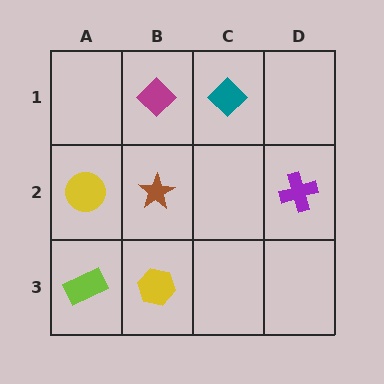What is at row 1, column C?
A teal diamond.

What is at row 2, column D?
A purple cross.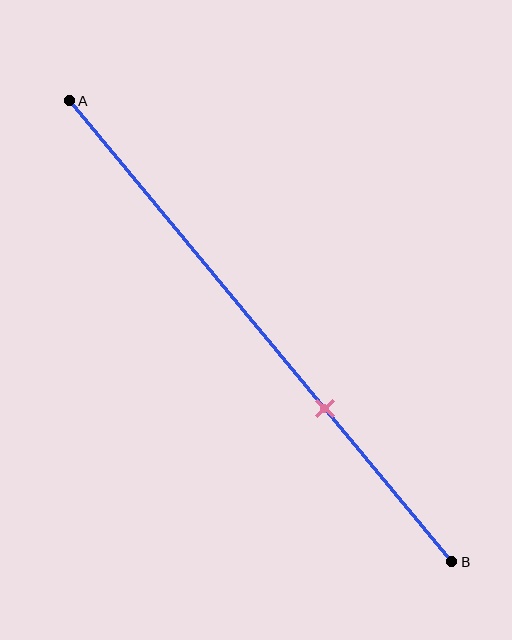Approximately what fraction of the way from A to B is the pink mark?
The pink mark is approximately 65% of the way from A to B.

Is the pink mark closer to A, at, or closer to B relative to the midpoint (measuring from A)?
The pink mark is closer to point B than the midpoint of segment AB.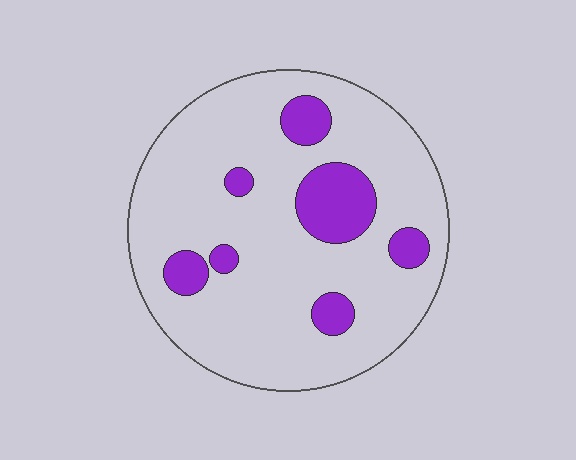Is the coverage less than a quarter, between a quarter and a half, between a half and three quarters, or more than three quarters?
Less than a quarter.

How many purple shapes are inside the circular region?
7.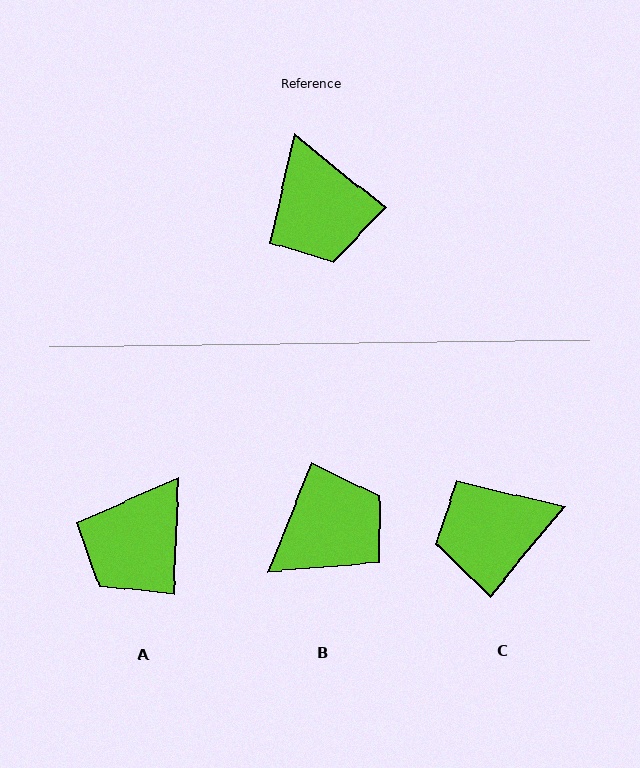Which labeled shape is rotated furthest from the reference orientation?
B, about 107 degrees away.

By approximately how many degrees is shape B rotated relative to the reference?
Approximately 107 degrees counter-clockwise.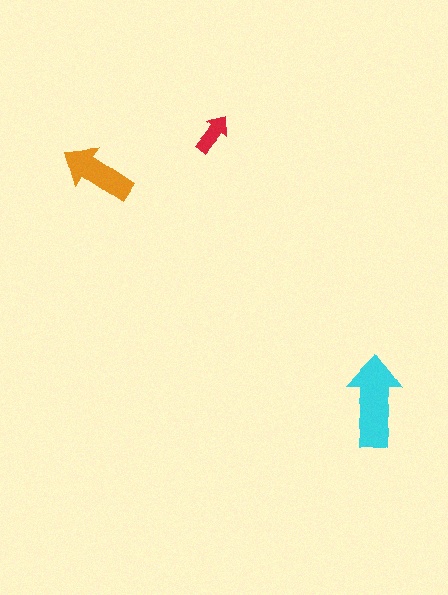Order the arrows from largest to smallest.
the cyan one, the orange one, the red one.